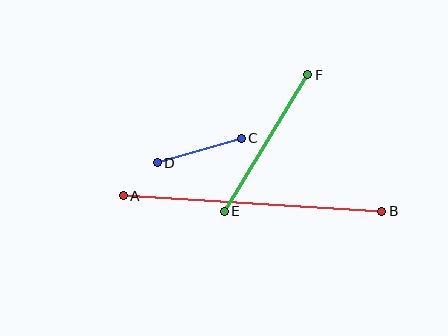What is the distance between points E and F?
The distance is approximately 160 pixels.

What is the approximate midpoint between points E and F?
The midpoint is at approximately (266, 143) pixels.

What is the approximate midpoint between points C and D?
The midpoint is at approximately (199, 150) pixels.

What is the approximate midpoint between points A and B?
The midpoint is at approximately (252, 204) pixels.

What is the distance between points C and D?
The distance is approximately 88 pixels.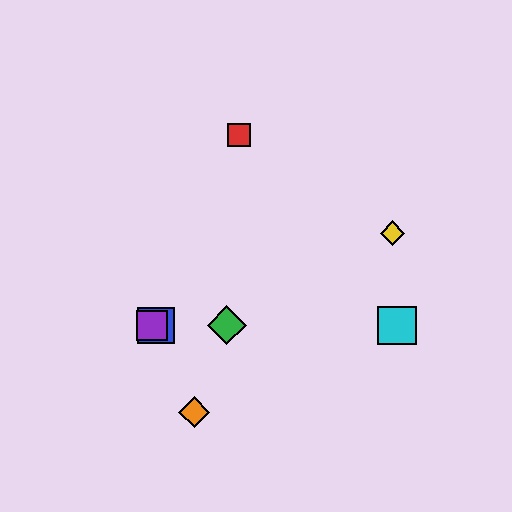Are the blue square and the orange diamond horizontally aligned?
No, the blue square is at y≈325 and the orange diamond is at y≈412.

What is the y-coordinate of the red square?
The red square is at y≈135.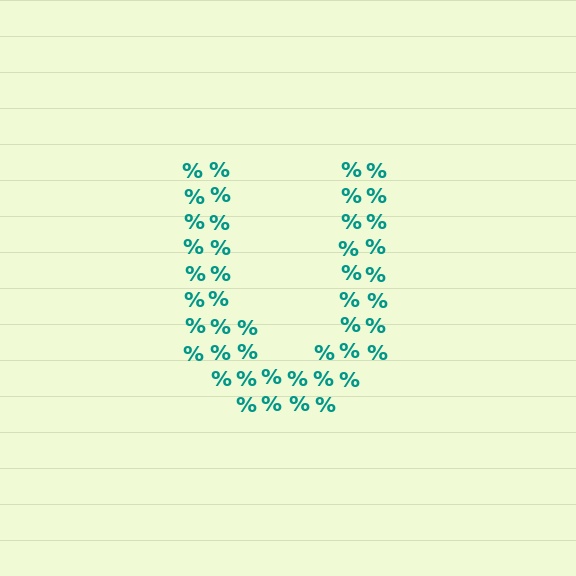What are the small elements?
The small elements are percent signs.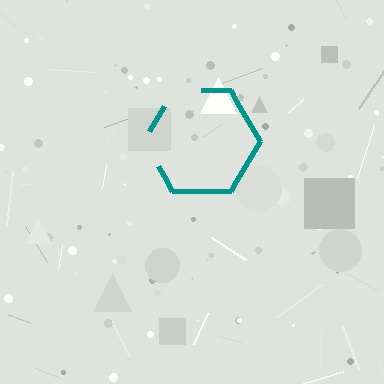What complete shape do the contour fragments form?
The contour fragments form a hexagon.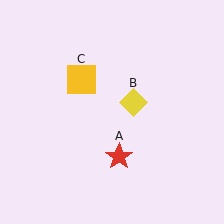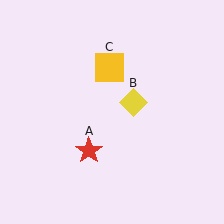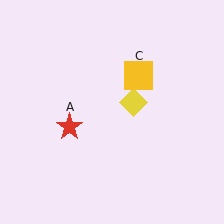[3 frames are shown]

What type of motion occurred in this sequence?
The red star (object A), yellow square (object C) rotated clockwise around the center of the scene.